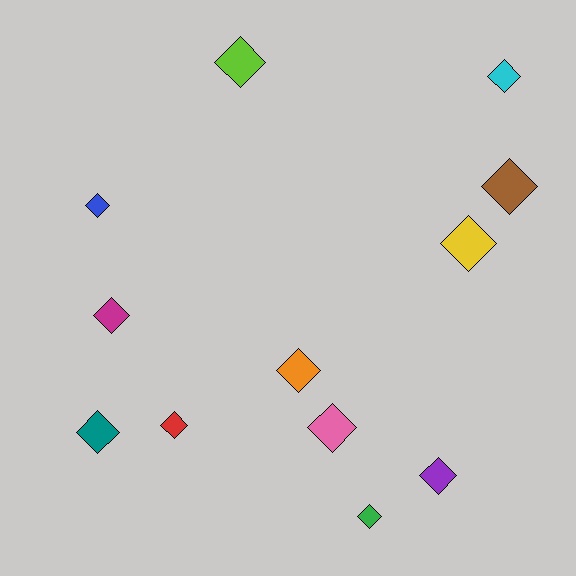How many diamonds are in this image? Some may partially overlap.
There are 12 diamonds.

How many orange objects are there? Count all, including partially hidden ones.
There is 1 orange object.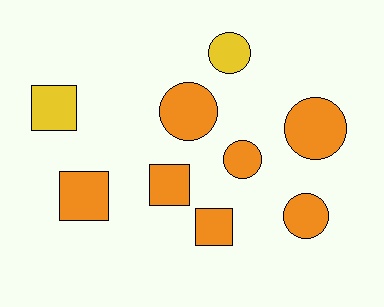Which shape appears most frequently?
Circle, with 5 objects.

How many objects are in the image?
There are 9 objects.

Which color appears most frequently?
Orange, with 7 objects.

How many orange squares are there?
There are 3 orange squares.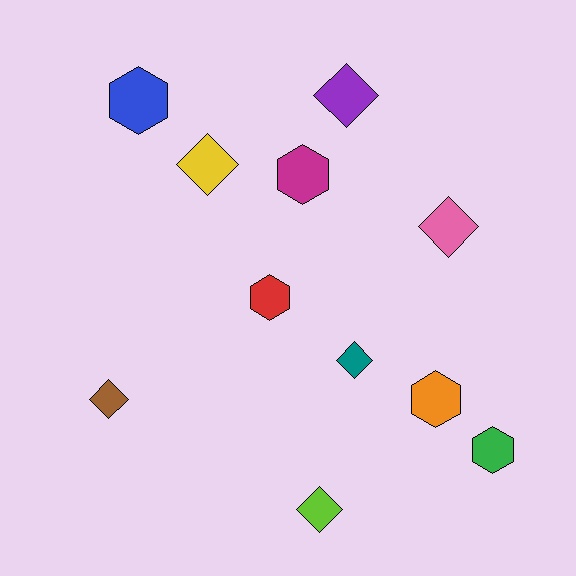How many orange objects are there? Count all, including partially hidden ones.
There is 1 orange object.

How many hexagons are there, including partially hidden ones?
There are 5 hexagons.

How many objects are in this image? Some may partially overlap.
There are 11 objects.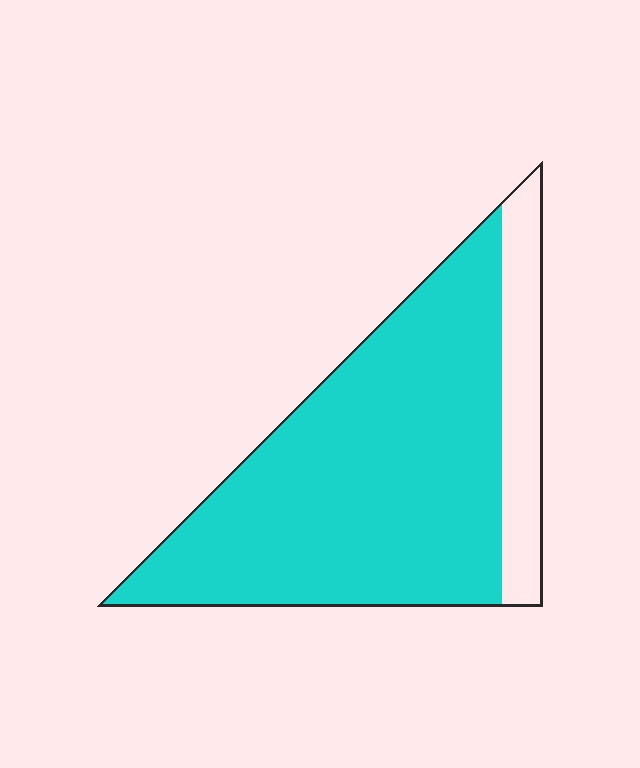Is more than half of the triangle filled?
Yes.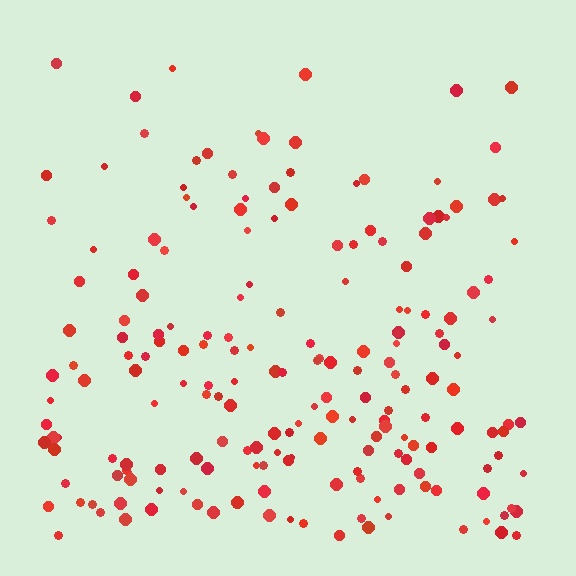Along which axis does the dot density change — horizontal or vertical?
Vertical.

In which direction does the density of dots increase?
From top to bottom, with the bottom side densest.